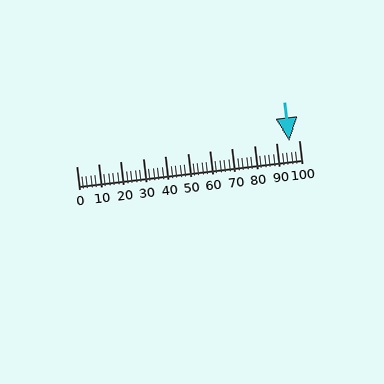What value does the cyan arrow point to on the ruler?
The cyan arrow points to approximately 96.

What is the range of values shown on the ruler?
The ruler shows values from 0 to 100.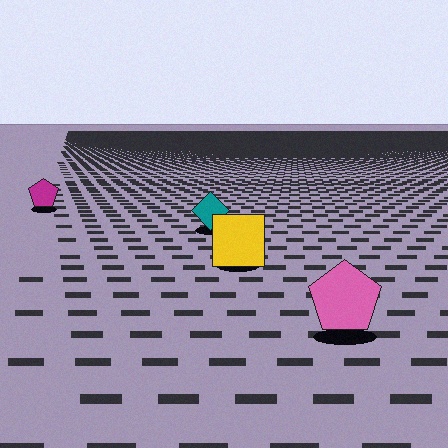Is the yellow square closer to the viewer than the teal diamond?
Yes. The yellow square is closer — you can tell from the texture gradient: the ground texture is coarser near it.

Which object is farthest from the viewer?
The magenta pentagon is farthest from the viewer. It appears smaller and the ground texture around it is denser.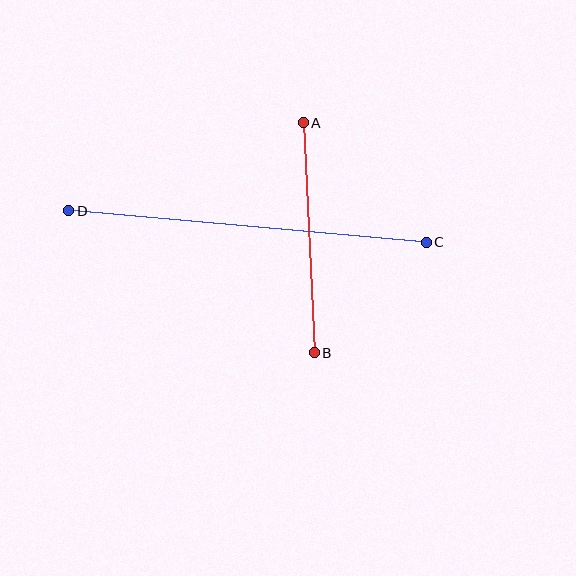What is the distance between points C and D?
The distance is approximately 359 pixels.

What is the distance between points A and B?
The distance is approximately 231 pixels.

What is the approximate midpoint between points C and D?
The midpoint is at approximately (248, 226) pixels.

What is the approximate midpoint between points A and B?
The midpoint is at approximately (309, 238) pixels.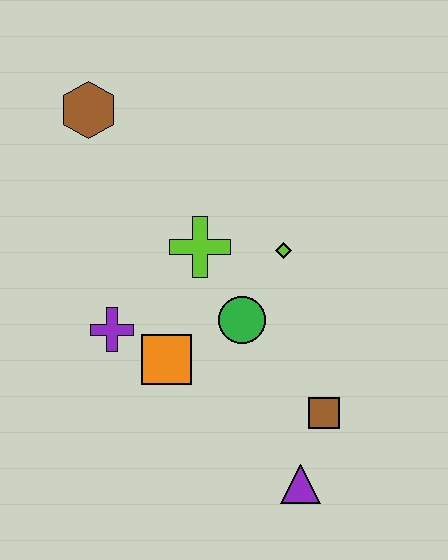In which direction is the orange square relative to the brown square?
The orange square is to the left of the brown square.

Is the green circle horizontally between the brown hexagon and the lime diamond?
Yes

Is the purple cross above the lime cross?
No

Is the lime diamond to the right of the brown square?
No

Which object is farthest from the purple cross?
The purple triangle is farthest from the purple cross.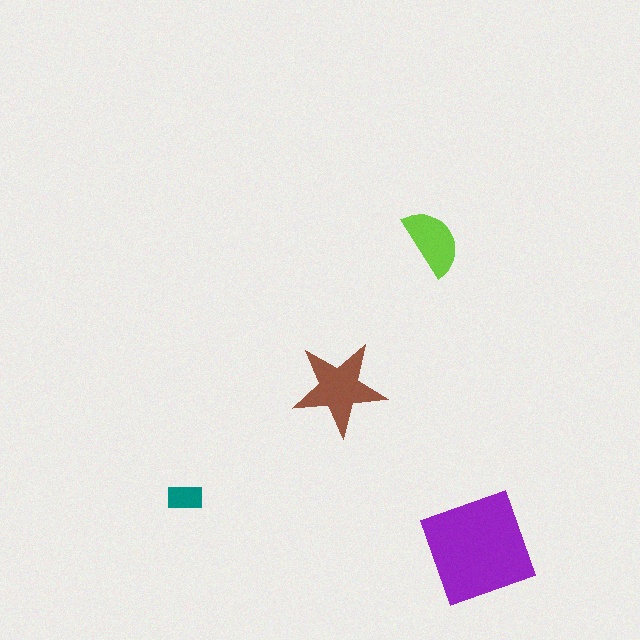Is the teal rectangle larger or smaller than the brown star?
Smaller.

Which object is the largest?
The purple square.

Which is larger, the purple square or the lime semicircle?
The purple square.